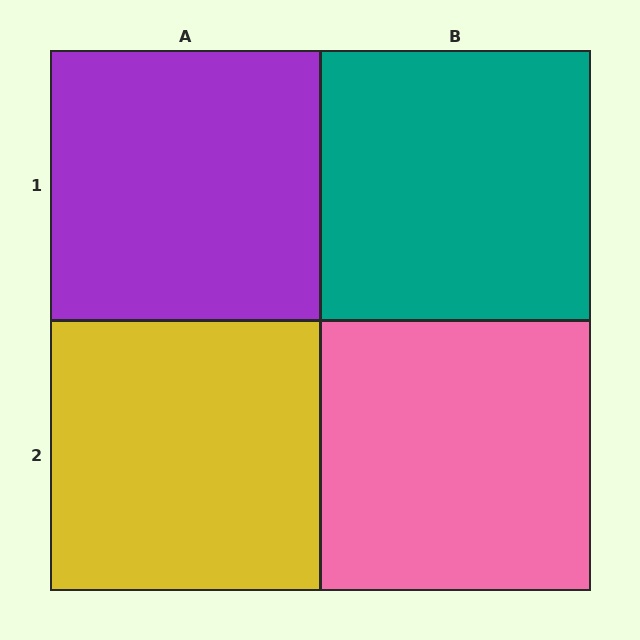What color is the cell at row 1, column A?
Purple.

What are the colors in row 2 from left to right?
Yellow, pink.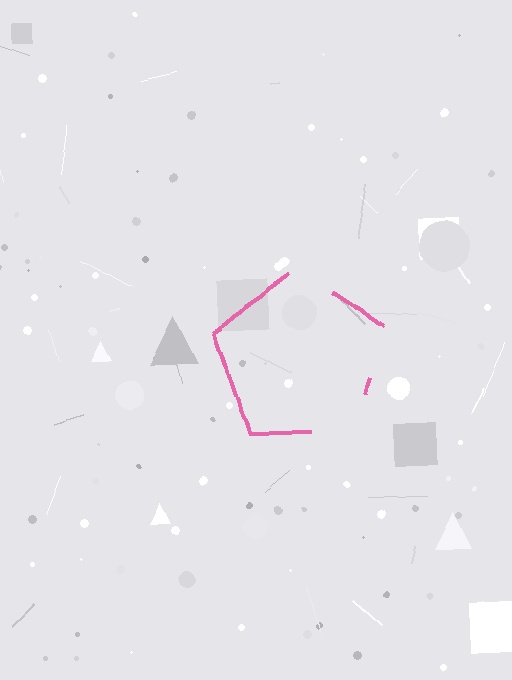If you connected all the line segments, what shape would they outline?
They would outline a pentagon.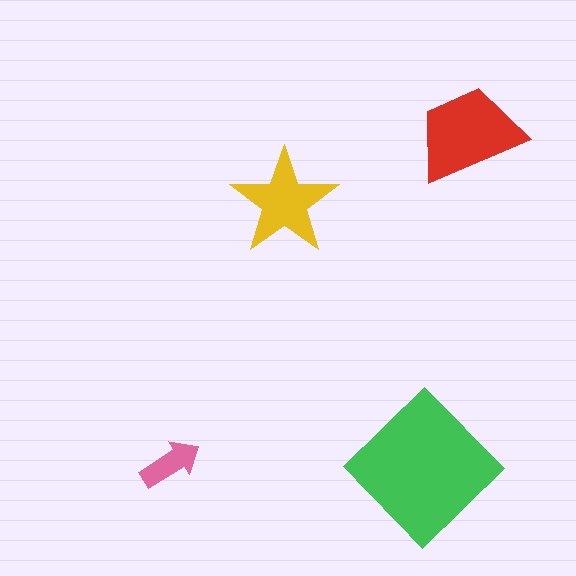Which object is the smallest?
The pink arrow.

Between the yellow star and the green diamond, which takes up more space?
The green diamond.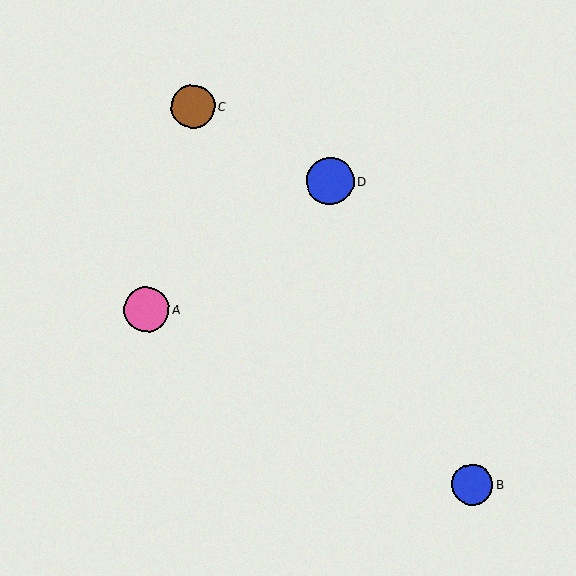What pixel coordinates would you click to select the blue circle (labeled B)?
Click at (472, 485) to select the blue circle B.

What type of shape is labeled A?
Shape A is a pink circle.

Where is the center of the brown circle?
The center of the brown circle is at (193, 106).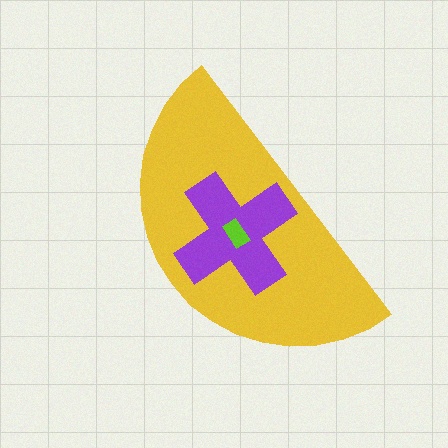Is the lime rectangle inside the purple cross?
Yes.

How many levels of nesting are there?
3.